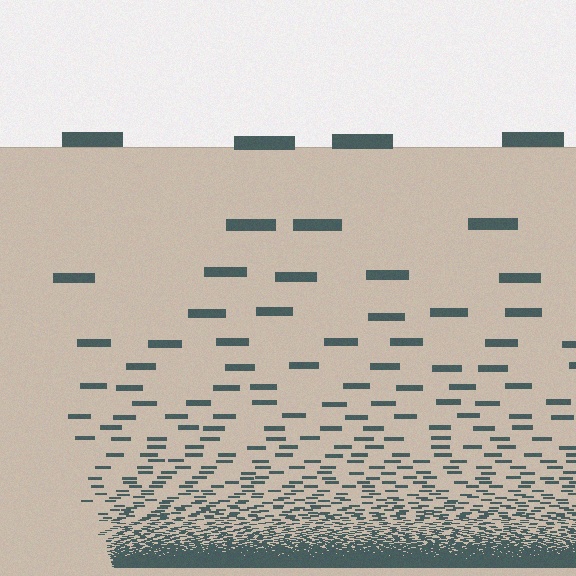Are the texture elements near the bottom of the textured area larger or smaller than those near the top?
Smaller. The gradient is inverted — elements near the bottom are smaller and denser.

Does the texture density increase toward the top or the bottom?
Density increases toward the bottom.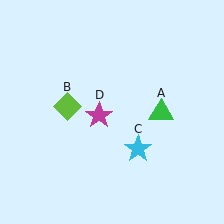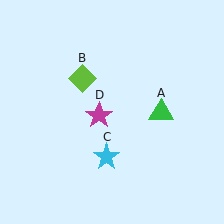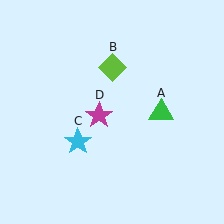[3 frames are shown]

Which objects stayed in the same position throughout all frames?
Green triangle (object A) and magenta star (object D) remained stationary.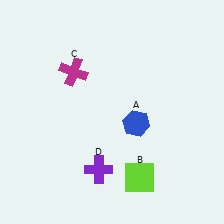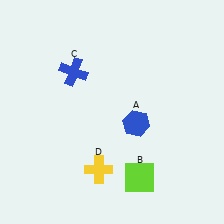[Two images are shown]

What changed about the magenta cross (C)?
In Image 1, C is magenta. In Image 2, it changed to blue.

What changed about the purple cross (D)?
In Image 1, D is purple. In Image 2, it changed to yellow.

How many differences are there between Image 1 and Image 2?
There are 2 differences between the two images.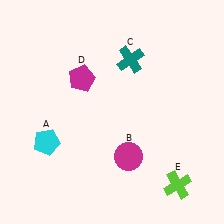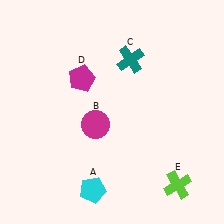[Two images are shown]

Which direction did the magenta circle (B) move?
The magenta circle (B) moved left.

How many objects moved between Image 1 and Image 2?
2 objects moved between the two images.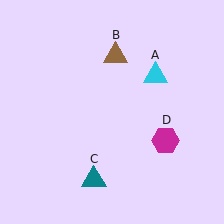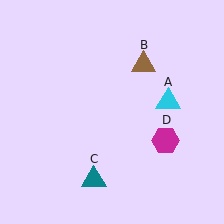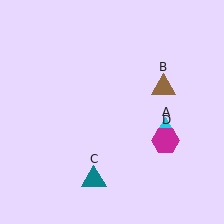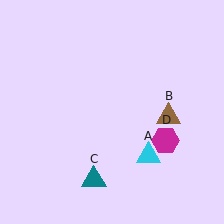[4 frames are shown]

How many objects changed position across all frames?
2 objects changed position: cyan triangle (object A), brown triangle (object B).